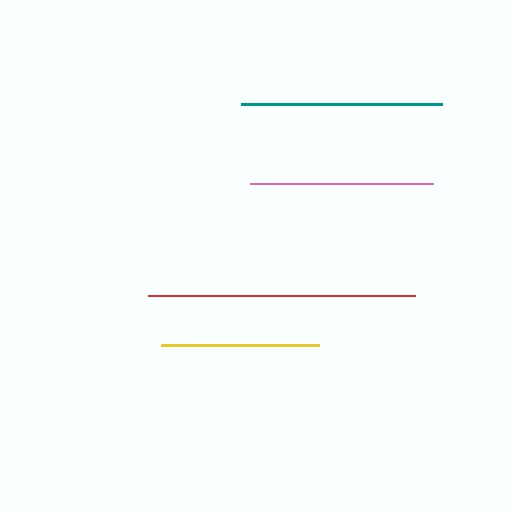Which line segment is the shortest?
The yellow line is the shortest at approximately 158 pixels.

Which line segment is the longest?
The red line is the longest at approximately 267 pixels.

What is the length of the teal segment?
The teal segment is approximately 201 pixels long.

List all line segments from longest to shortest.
From longest to shortest: red, teal, pink, yellow.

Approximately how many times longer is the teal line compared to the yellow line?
The teal line is approximately 1.3 times the length of the yellow line.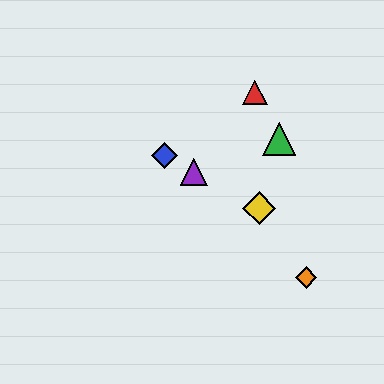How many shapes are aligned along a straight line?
3 shapes (the blue diamond, the yellow diamond, the purple triangle) are aligned along a straight line.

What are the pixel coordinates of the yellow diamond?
The yellow diamond is at (259, 208).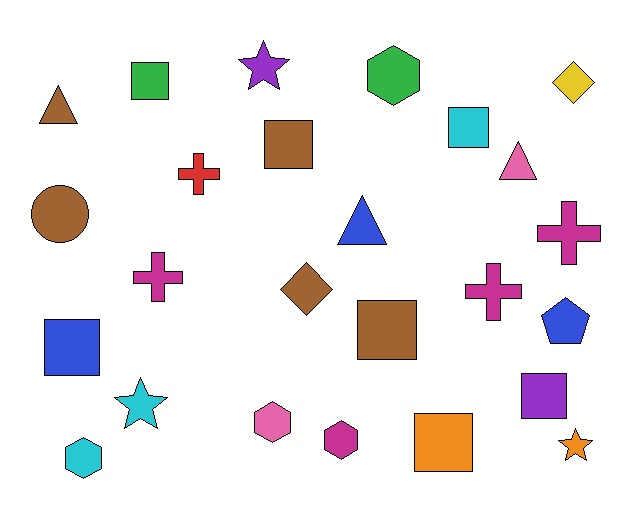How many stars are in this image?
There are 3 stars.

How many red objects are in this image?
There is 1 red object.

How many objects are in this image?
There are 25 objects.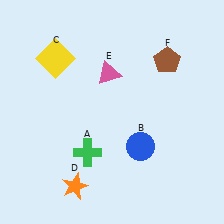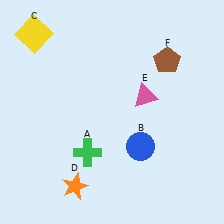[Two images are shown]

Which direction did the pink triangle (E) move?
The pink triangle (E) moved right.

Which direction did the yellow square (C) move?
The yellow square (C) moved up.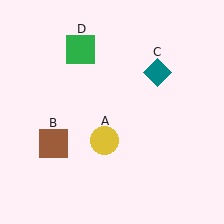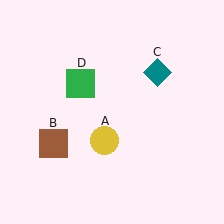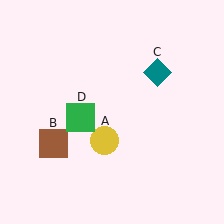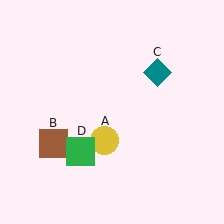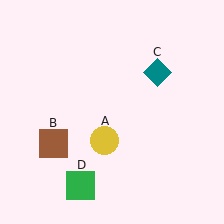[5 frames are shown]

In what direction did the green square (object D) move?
The green square (object D) moved down.